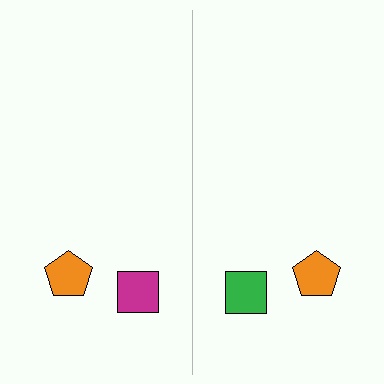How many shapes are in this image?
There are 4 shapes in this image.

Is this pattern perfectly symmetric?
No, the pattern is not perfectly symmetric. The green square on the right side breaks the symmetry — its mirror counterpart is magenta.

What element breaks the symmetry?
The green square on the right side breaks the symmetry — its mirror counterpart is magenta.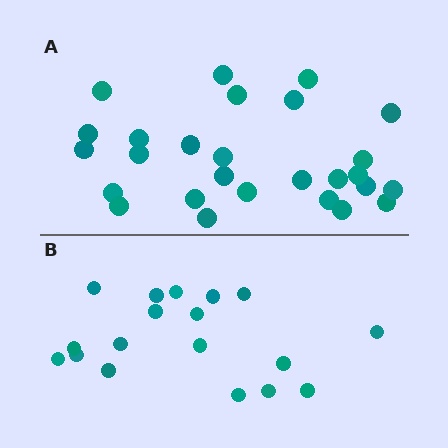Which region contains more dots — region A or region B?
Region A (the top region) has more dots.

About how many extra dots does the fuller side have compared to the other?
Region A has roughly 8 or so more dots than region B.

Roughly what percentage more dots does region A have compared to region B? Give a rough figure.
About 50% more.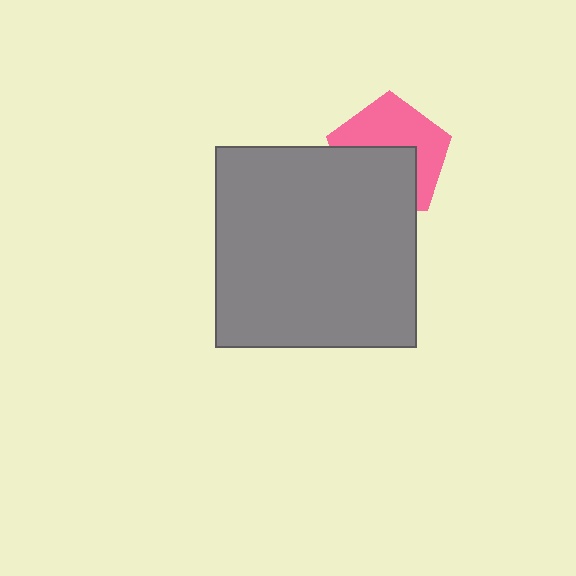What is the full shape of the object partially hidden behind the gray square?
The partially hidden object is a pink pentagon.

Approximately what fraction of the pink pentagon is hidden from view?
Roughly 49% of the pink pentagon is hidden behind the gray square.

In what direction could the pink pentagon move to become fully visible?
The pink pentagon could move up. That would shift it out from behind the gray square entirely.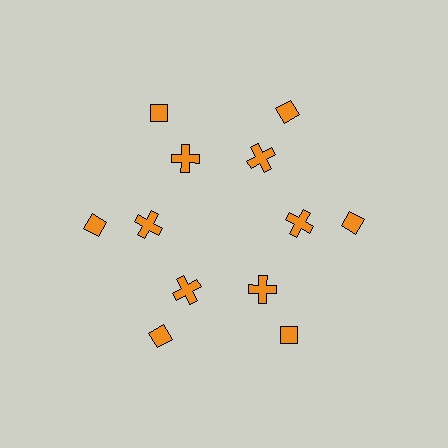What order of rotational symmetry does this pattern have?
This pattern has 6-fold rotational symmetry.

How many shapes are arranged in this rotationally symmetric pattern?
There are 12 shapes, arranged in 6 groups of 2.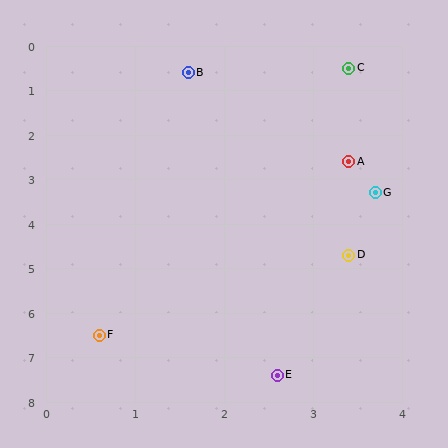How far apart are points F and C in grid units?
Points F and C are about 6.6 grid units apart.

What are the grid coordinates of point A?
Point A is at approximately (3.4, 2.6).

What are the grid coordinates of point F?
Point F is at approximately (0.6, 6.5).